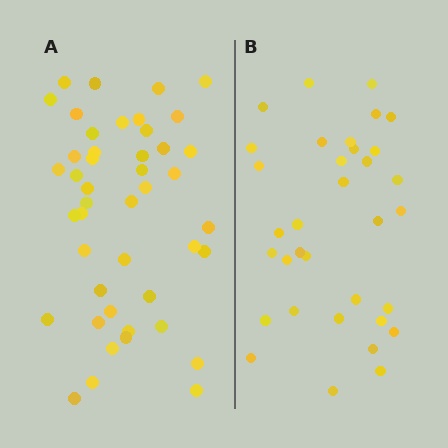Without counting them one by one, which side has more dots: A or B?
Region A (the left region) has more dots.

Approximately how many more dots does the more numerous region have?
Region A has roughly 12 or so more dots than region B.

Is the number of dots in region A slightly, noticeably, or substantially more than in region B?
Region A has noticeably more, but not dramatically so. The ratio is roughly 1.3 to 1.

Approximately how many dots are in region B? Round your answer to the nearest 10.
About 30 dots. (The exact count is 34, which rounds to 30.)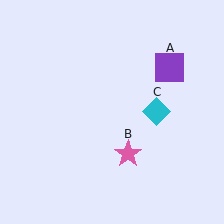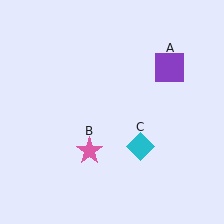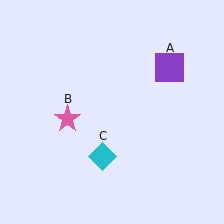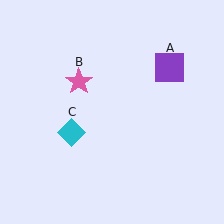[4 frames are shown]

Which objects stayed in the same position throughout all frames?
Purple square (object A) remained stationary.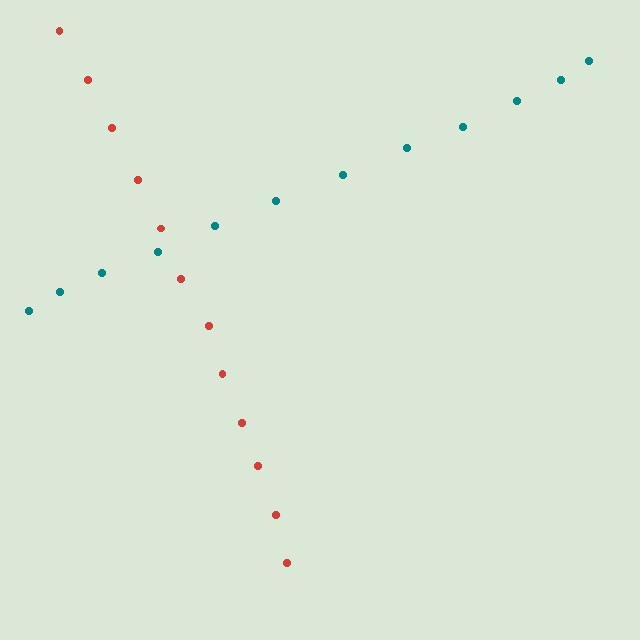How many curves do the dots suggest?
There are 2 distinct paths.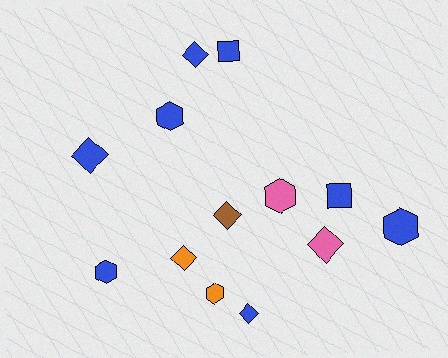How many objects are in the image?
There are 13 objects.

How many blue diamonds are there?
There are 3 blue diamonds.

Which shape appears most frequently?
Diamond, with 6 objects.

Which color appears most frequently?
Blue, with 8 objects.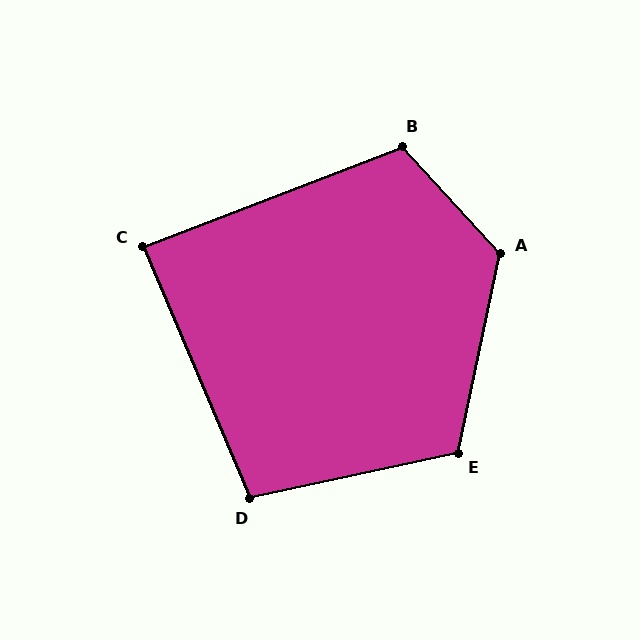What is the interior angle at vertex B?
Approximately 111 degrees (obtuse).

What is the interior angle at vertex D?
Approximately 101 degrees (obtuse).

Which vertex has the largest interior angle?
A, at approximately 126 degrees.